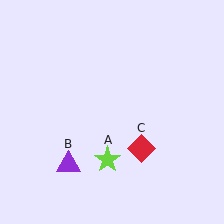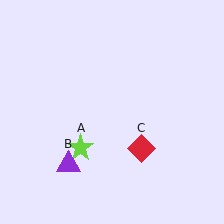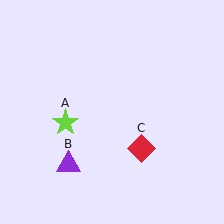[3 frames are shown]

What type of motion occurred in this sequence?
The lime star (object A) rotated clockwise around the center of the scene.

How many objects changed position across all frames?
1 object changed position: lime star (object A).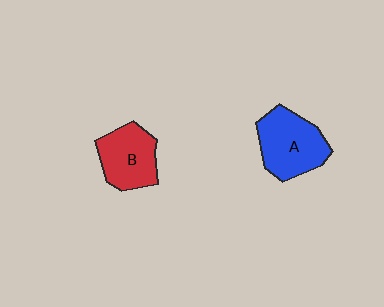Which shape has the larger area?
Shape A (blue).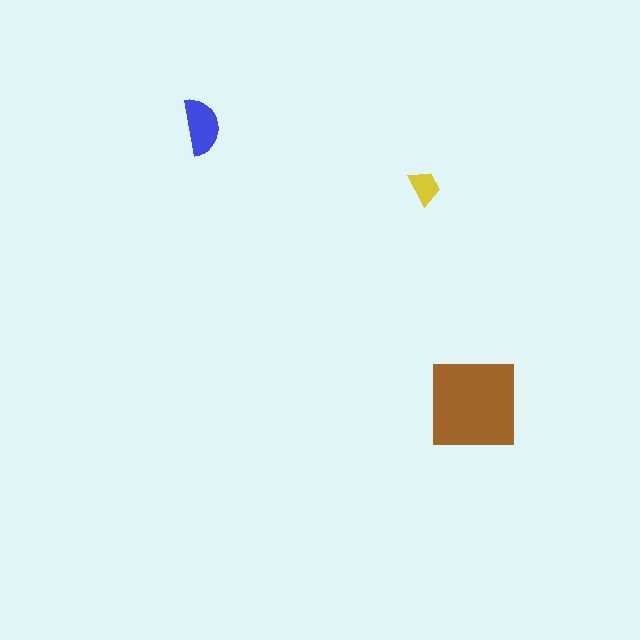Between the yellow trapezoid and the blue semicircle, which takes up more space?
The blue semicircle.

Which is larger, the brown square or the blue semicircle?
The brown square.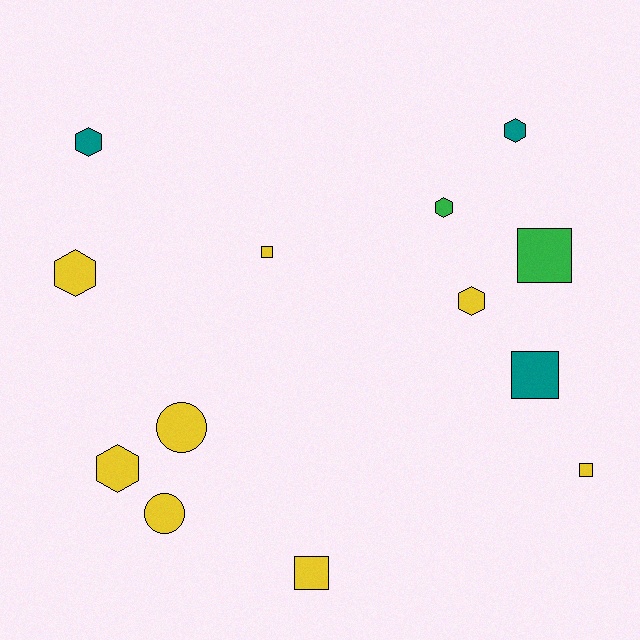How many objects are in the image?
There are 13 objects.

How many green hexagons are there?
There is 1 green hexagon.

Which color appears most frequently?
Yellow, with 8 objects.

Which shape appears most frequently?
Hexagon, with 6 objects.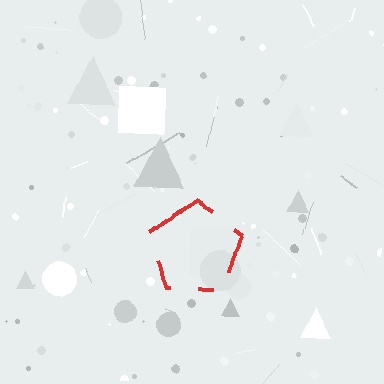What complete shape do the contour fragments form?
The contour fragments form a pentagon.